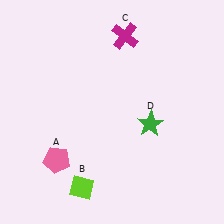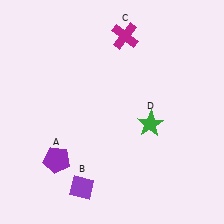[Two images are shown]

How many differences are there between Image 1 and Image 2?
There are 2 differences between the two images.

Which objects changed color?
A changed from pink to purple. B changed from lime to purple.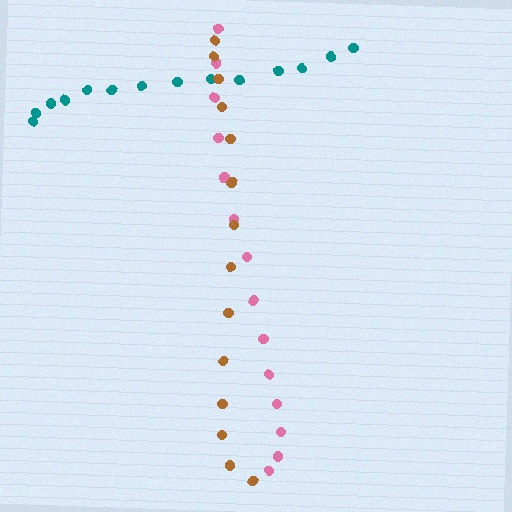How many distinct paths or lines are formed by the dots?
There are 3 distinct paths.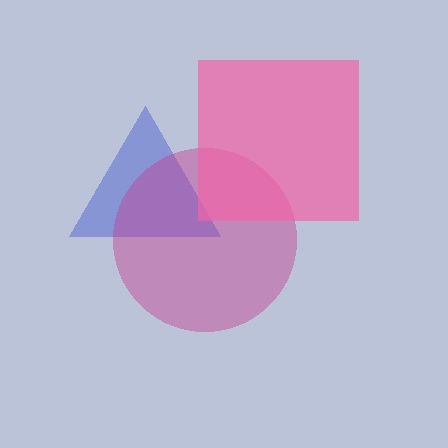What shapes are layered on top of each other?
The layered shapes are: a blue triangle, a magenta circle, a pink square.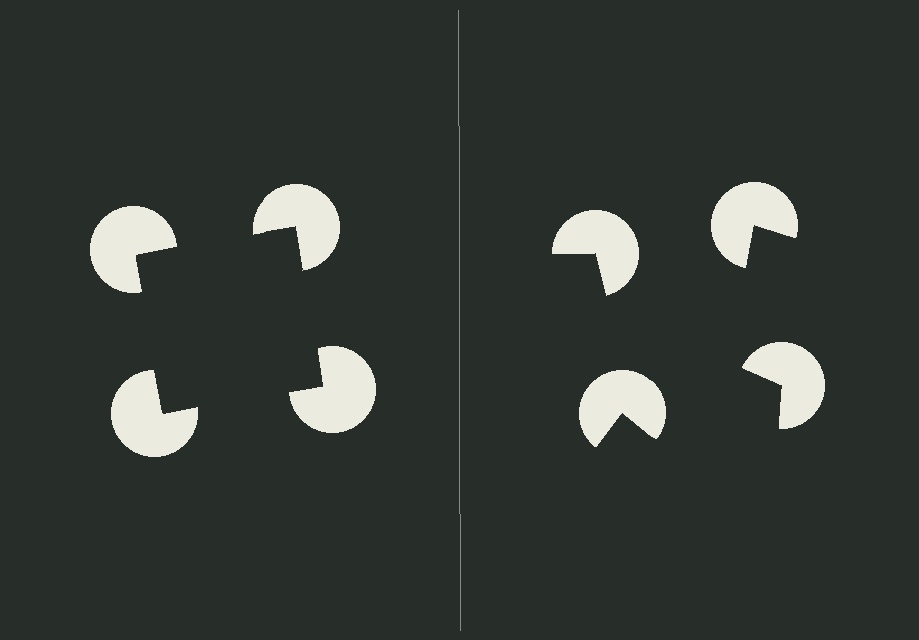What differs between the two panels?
The pac-man discs are positioned identically on both sides; only the wedge orientations differ. On the left they align to a square; on the right they are misaligned.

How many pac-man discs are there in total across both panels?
8 — 4 on each side.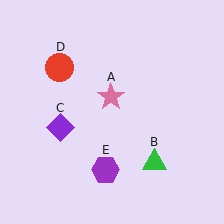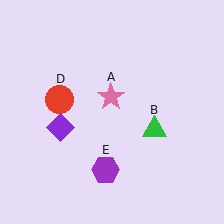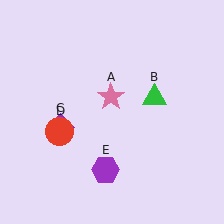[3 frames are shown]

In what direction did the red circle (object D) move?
The red circle (object D) moved down.